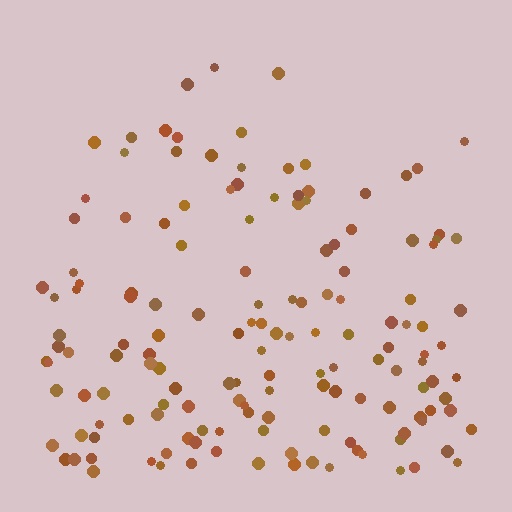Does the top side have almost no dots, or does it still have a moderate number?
Still a moderate number, just noticeably fewer than the bottom.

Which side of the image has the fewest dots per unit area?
The top.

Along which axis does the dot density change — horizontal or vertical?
Vertical.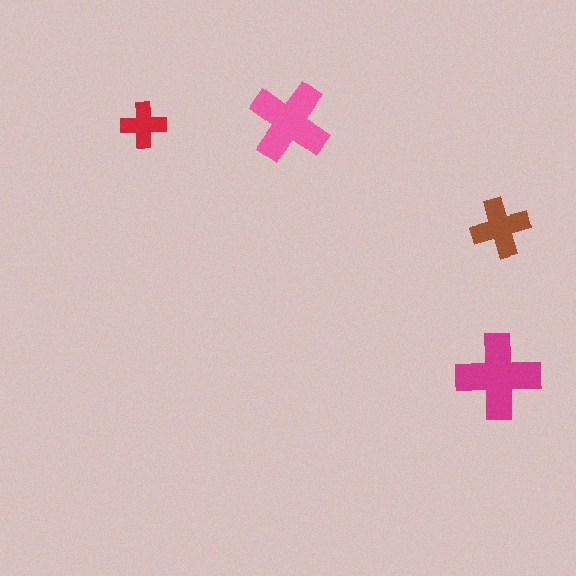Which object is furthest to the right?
The brown cross is rightmost.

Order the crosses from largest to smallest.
the magenta one, the pink one, the brown one, the red one.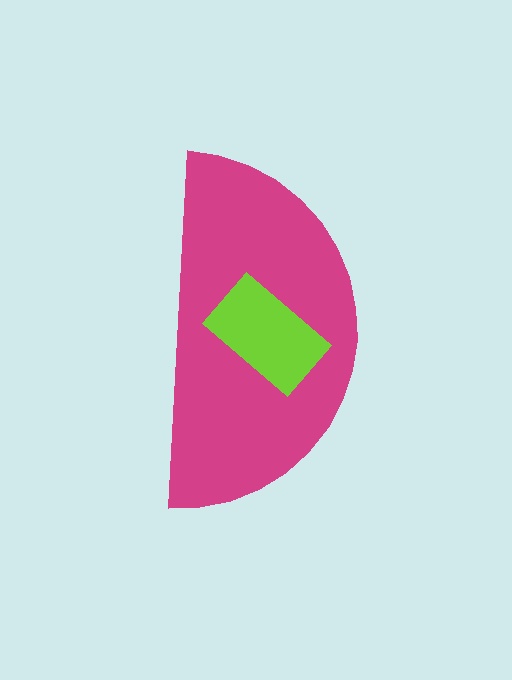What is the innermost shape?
The lime rectangle.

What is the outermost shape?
The magenta semicircle.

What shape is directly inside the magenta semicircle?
The lime rectangle.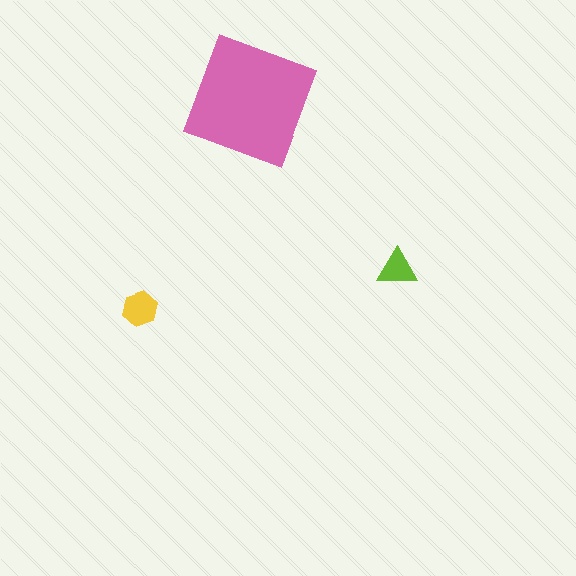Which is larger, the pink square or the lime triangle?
The pink square.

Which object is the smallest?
The lime triangle.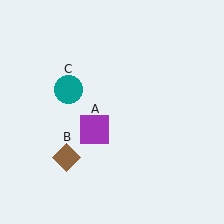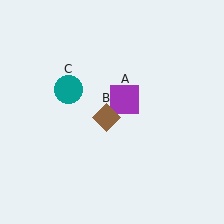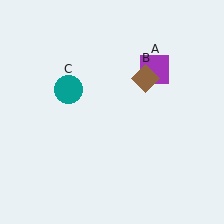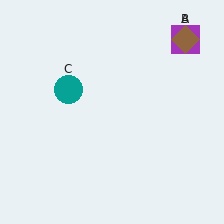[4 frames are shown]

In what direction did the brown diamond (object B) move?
The brown diamond (object B) moved up and to the right.